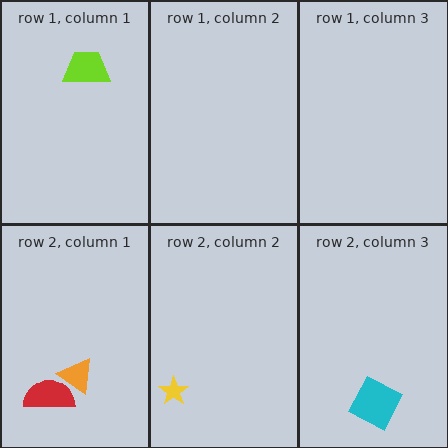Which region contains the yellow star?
The row 2, column 2 region.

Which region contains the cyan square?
The row 2, column 3 region.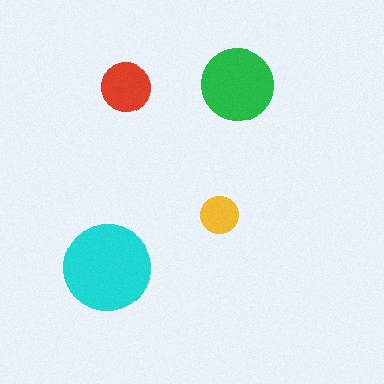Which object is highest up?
The green circle is topmost.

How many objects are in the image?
There are 4 objects in the image.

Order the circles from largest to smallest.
the cyan one, the green one, the red one, the yellow one.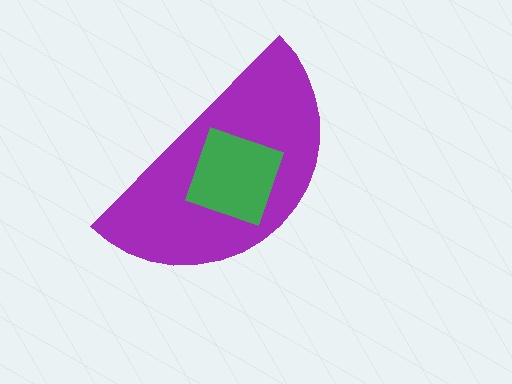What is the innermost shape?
The green square.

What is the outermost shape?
The purple semicircle.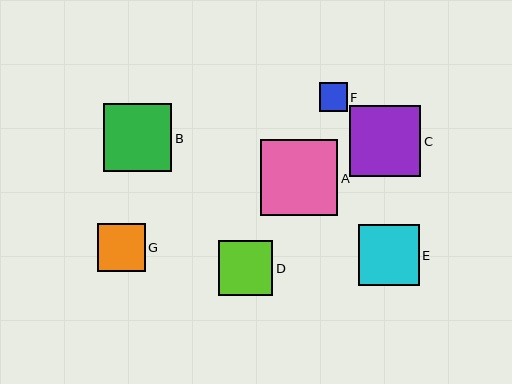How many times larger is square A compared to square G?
Square A is approximately 1.6 times the size of square G.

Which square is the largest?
Square A is the largest with a size of approximately 77 pixels.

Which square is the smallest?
Square F is the smallest with a size of approximately 28 pixels.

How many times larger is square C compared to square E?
Square C is approximately 1.2 times the size of square E.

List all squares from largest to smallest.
From largest to smallest: A, C, B, E, D, G, F.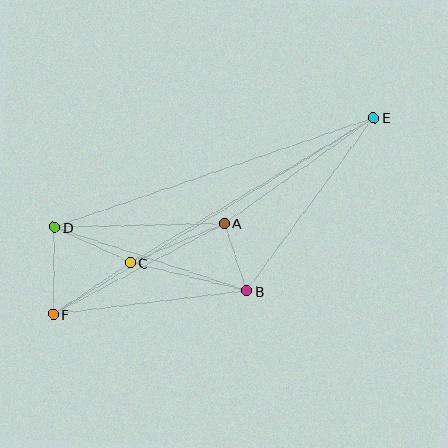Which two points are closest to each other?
Points A and B are closest to each other.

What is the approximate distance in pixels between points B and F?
The distance between B and F is approximately 195 pixels.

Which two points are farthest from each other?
Points E and F are farthest from each other.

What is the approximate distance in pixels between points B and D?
The distance between B and D is approximately 202 pixels.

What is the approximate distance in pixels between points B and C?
The distance between B and C is approximately 120 pixels.